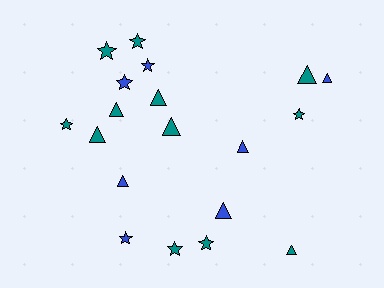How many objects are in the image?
There are 19 objects.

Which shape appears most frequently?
Triangle, with 10 objects.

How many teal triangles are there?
There are 6 teal triangles.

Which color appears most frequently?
Teal, with 12 objects.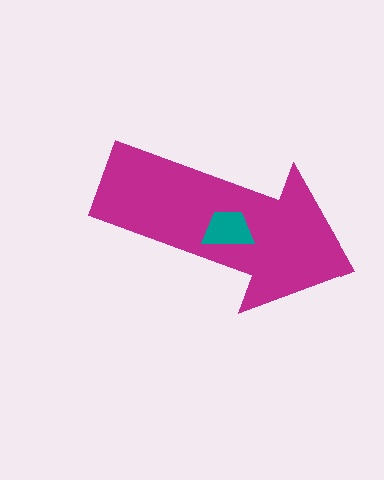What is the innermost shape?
The teal trapezoid.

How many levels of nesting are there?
2.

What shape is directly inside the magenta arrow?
The teal trapezoid.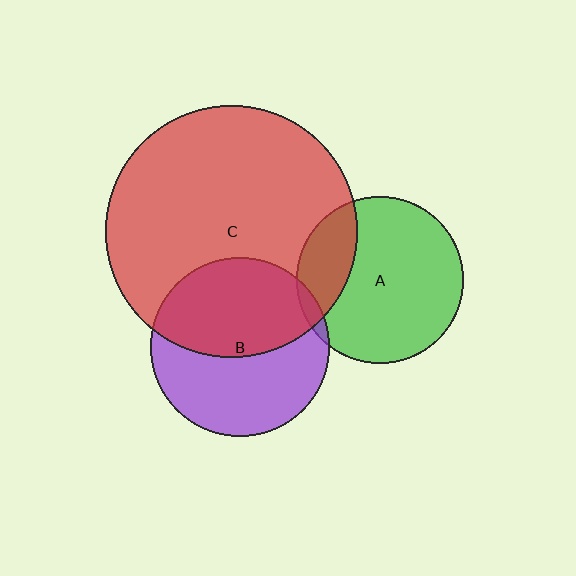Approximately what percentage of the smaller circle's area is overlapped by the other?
Approximately 50%.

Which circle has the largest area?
Circle C (red).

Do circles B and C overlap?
Yes.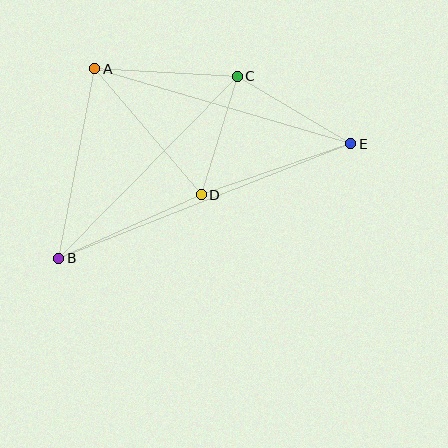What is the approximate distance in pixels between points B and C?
The distance between B and C is approximately 255 pixels.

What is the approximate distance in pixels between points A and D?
The distance between A and D is approximately 165 pixels.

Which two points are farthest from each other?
Points B and E are farthest from each other.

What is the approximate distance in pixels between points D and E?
The distance between D and E is approximately 158 pixels.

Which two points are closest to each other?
Points C and D are closest to each other.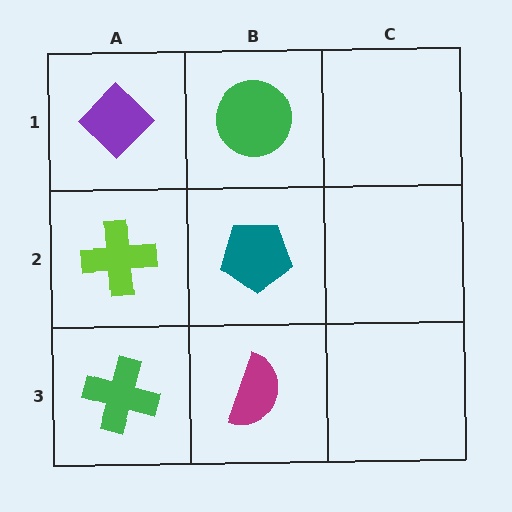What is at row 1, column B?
A green circle.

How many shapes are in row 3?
2 shapes.